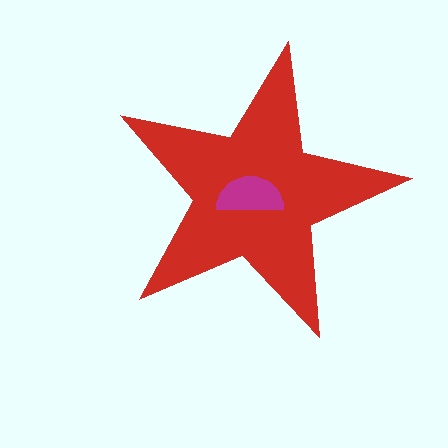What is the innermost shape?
The magenta semicircle.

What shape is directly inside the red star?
The magenta semicircle.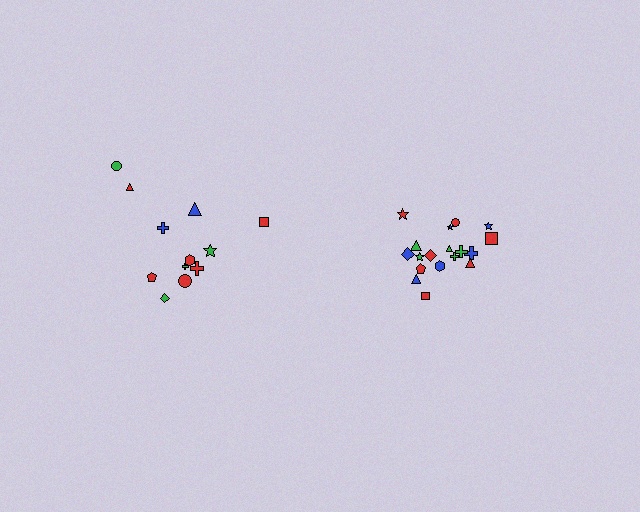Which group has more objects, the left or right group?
The right group.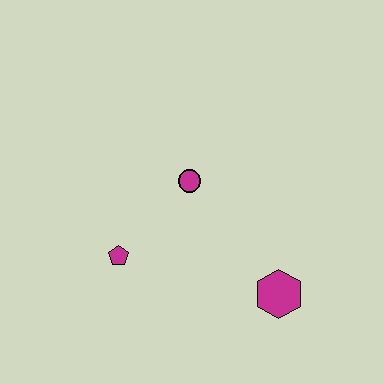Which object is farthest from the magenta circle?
The magenta hexagon is farthest from the magenta circle.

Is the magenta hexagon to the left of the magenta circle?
No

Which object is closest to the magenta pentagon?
The magenta circle is closest to the magenta pentagon.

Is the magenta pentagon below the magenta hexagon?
No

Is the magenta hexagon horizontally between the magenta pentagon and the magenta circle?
No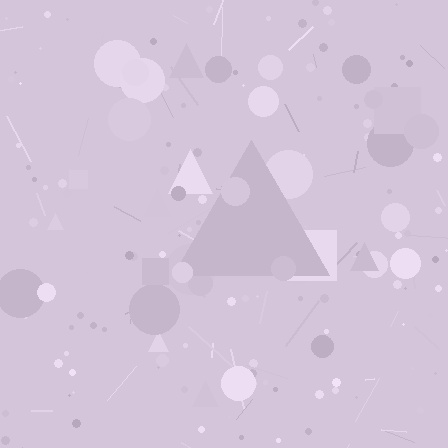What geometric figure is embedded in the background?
A triangle is embedded in the background.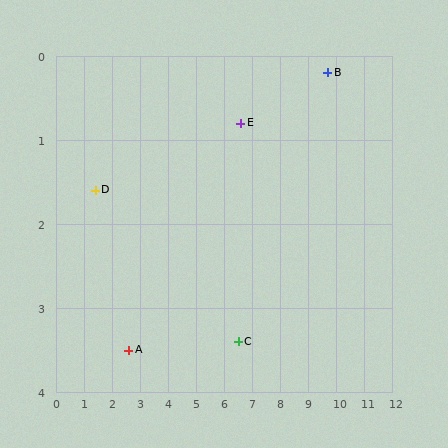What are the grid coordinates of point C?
Point C is at approximately (6.5, 3.4).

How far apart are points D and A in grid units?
Points D and A are about 2.2 grid units apart.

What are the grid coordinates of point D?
Point D is at approximately (1.4, 1.6).